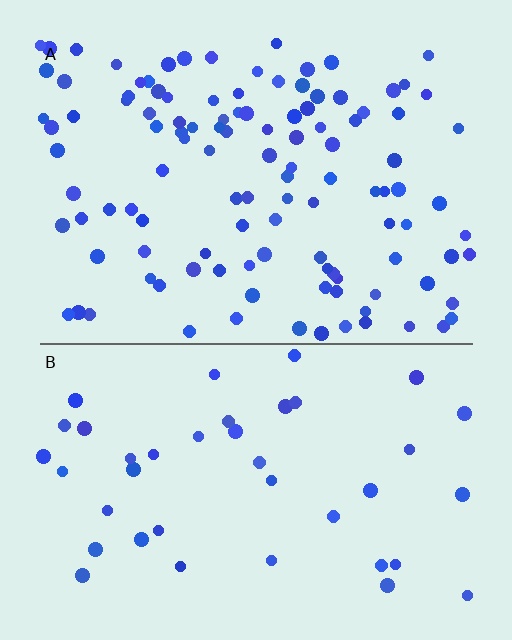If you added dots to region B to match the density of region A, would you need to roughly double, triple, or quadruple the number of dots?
Approximately triple.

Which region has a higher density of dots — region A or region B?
A (the top).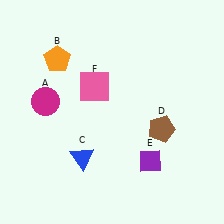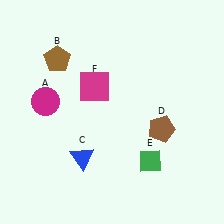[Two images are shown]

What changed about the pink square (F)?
In Image 1, F is pink. In Image 2, it changed to magenta.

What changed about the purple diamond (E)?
In Image 1, E is purple. In Image 2, it changed to green.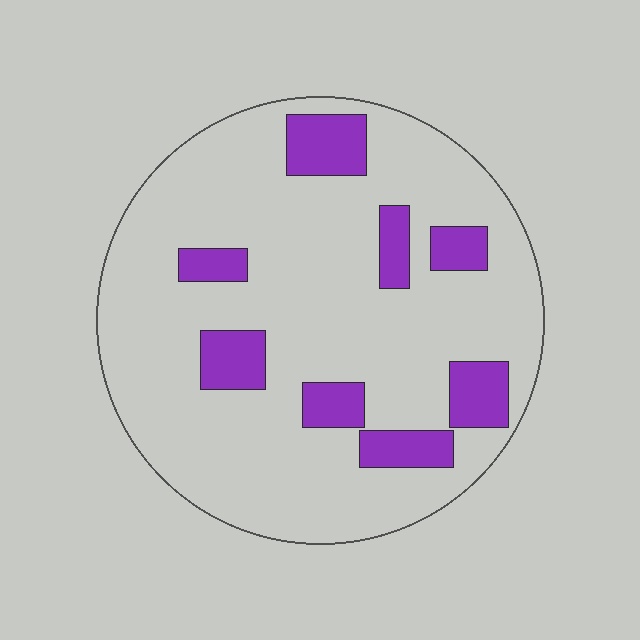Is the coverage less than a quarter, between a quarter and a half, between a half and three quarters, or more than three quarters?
Less than a quarter.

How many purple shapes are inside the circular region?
8.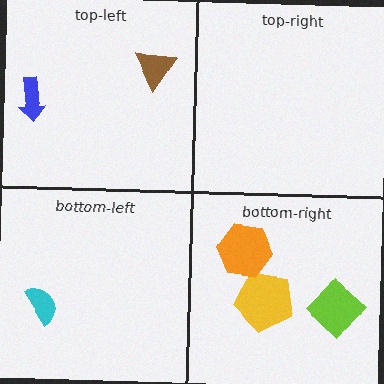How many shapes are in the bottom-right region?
3.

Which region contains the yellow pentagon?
The bottom-right region.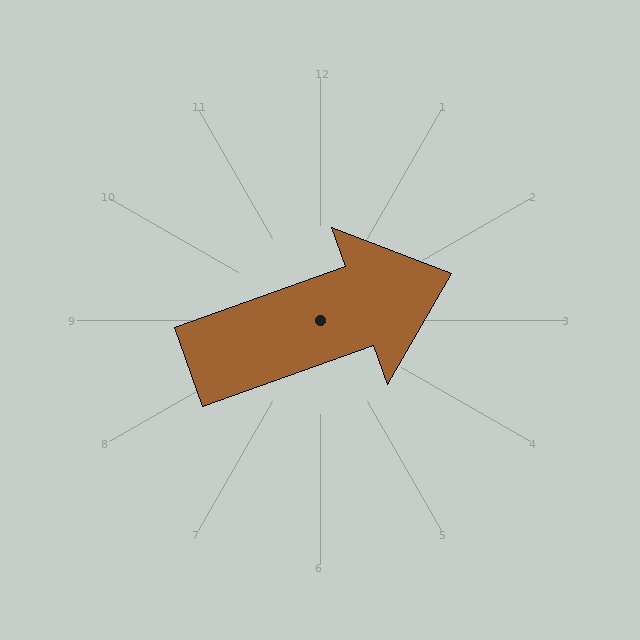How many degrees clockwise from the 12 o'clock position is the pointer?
Approximately 70 degrees.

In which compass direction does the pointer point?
East.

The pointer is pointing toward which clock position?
Roughly 2 o'clock.